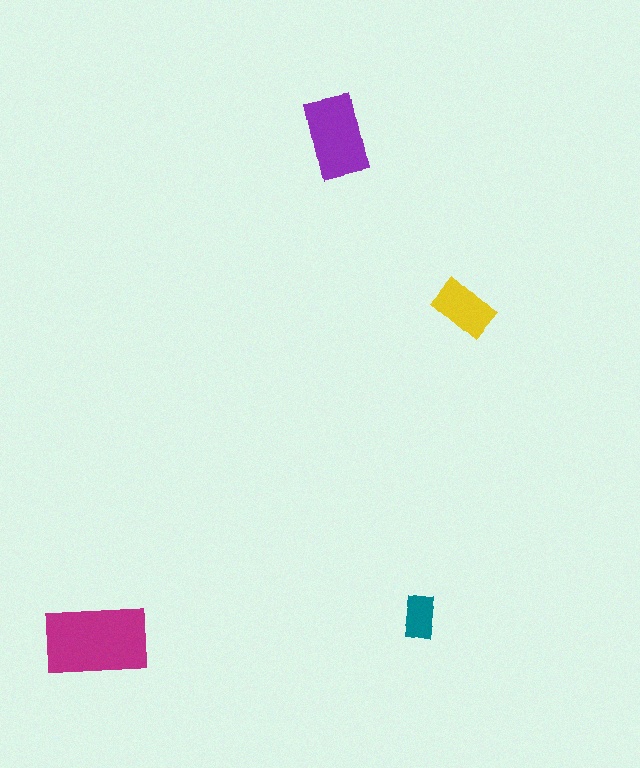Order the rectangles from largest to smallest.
the magenta one, the purple one, the yellow one, the teal one.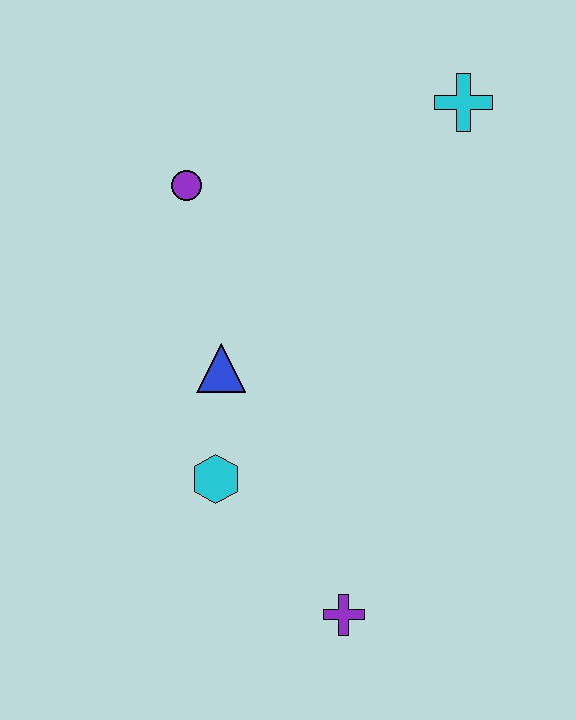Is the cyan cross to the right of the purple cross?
Yes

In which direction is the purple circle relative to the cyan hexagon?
The purple circle is above the cyan hexagon.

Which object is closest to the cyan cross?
The purple circle is closest to the cyan cross.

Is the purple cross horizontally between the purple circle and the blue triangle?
No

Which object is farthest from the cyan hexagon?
The cyan cross is farthest from the cyan hexagon.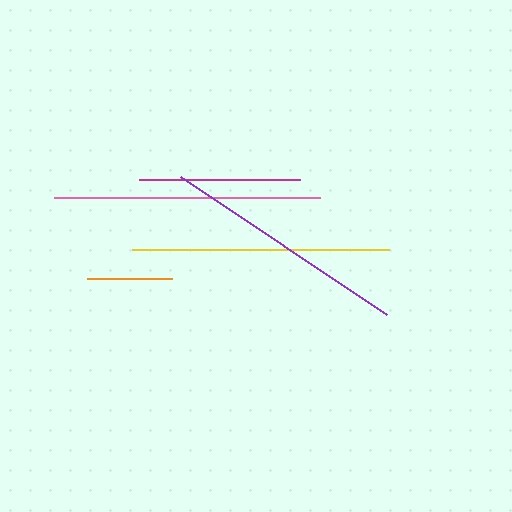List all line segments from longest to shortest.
From longest to shortest: pink, yellow, purple, magenta, orange.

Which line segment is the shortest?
The orange line is the shortest at approximately 85 pixels.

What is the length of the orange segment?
The orange segment is approximately 85 pixels long.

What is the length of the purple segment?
The purple segment is approximately 249 pixels long.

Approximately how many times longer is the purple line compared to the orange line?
The purple line is approximately 2.9 times the length of the orange line.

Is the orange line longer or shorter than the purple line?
The purple line is longer than the orange line.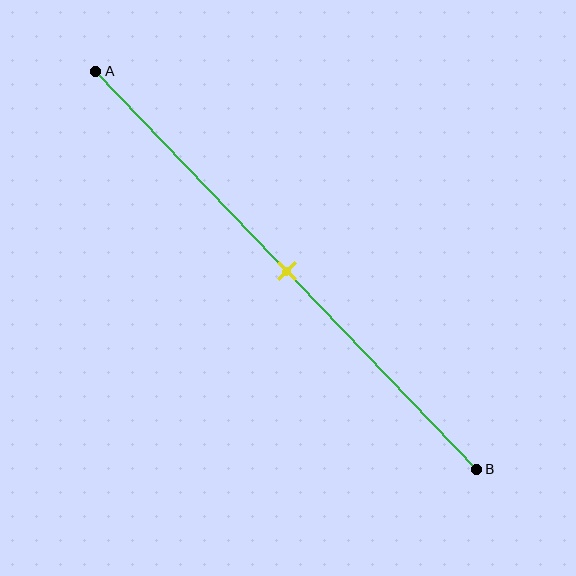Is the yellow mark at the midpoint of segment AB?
Yes, the mark is approximately at the midpoint.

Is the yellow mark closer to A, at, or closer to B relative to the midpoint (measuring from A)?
The yellow mark is approximately at the midpoint of segment AB.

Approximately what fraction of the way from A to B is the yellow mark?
The yellow mark is approximately 50% of the way from A to B.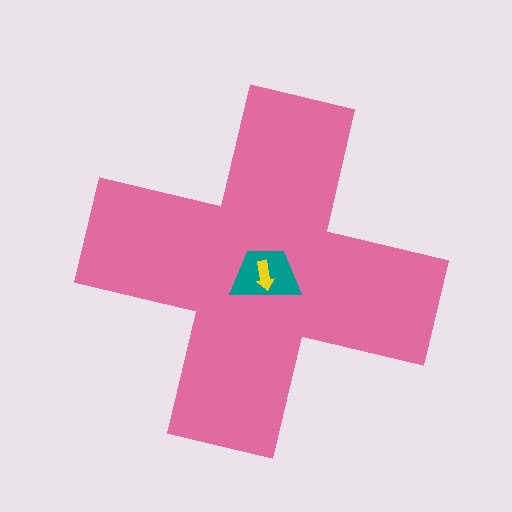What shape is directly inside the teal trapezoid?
The yellow arrow.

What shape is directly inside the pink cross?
The teal trapezoid.